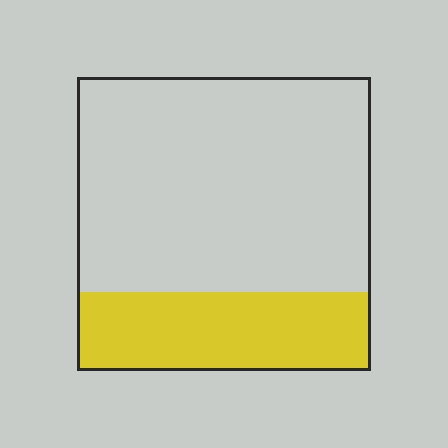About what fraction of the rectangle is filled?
About one quarter (1/4).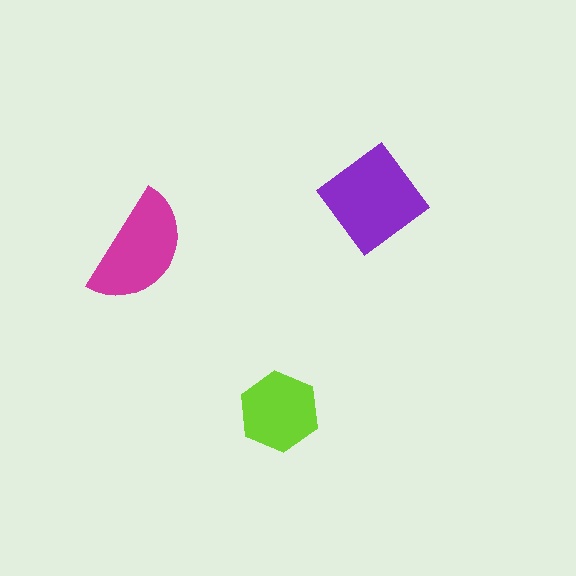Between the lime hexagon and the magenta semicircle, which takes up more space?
The magenta semicircle.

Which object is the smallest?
The lime hexagon.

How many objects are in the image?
There are 3 objects in the image.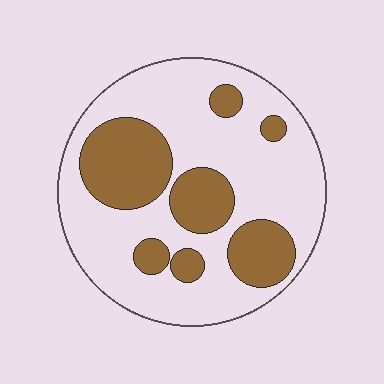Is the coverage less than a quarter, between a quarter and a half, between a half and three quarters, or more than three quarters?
Between a quarter and a half.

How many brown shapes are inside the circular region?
7.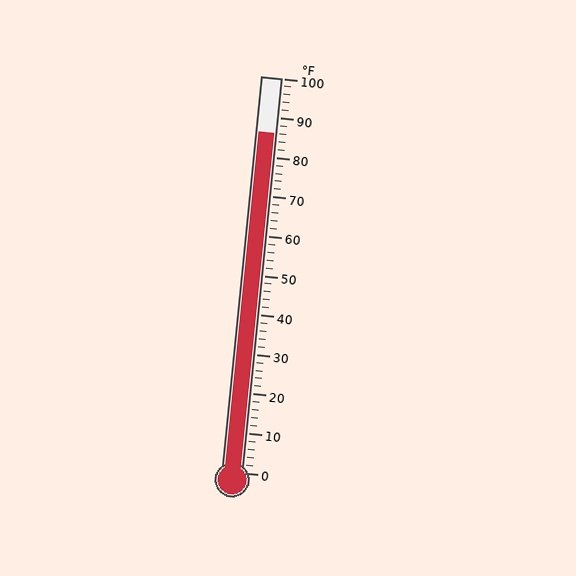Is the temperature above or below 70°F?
The temperature is above 70°F.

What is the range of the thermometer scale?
The thermometer scale ranges from 0°F to 100°F.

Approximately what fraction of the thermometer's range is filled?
The thermometer is filled to approximately 85% of its range.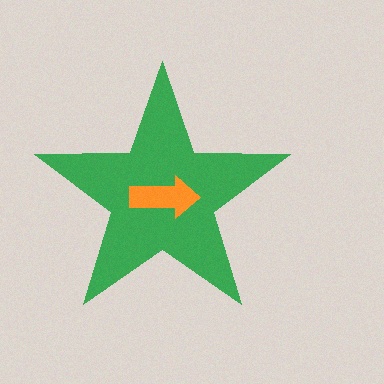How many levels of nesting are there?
2.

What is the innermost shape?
The orange arrow.